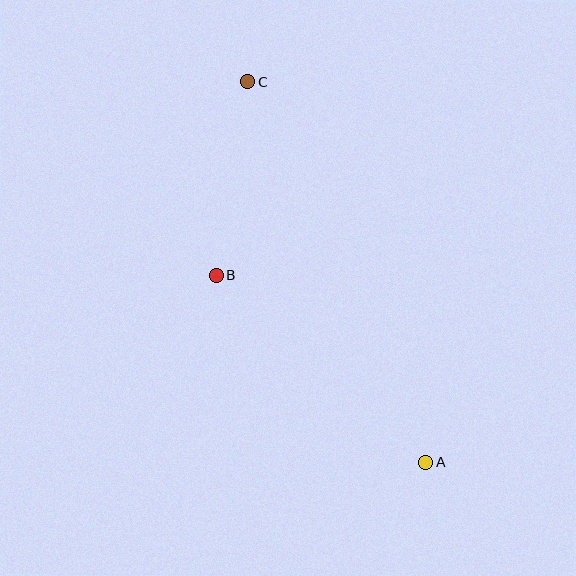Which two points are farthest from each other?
Points A and C are farthest from each other.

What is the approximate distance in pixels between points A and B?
The distance between A and B is approximately 281 pixels.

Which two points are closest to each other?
Points B and C are closest to each other.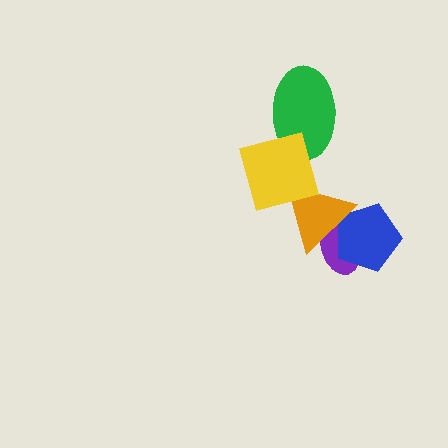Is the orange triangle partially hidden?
Yes, it is partially covered by another shape.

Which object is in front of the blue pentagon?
The orange triangle is in front of the blue pentagon.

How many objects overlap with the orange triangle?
3 objects overlap with the orange triangle.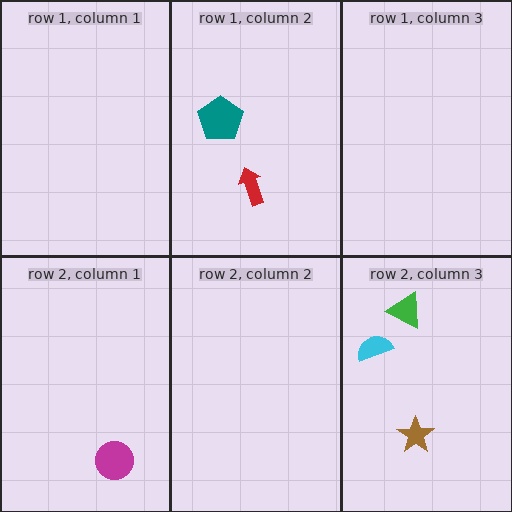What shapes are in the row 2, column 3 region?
The green triangle, the cyan semicircle, the brown star.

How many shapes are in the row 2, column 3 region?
3.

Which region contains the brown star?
The row 2, column 3 region.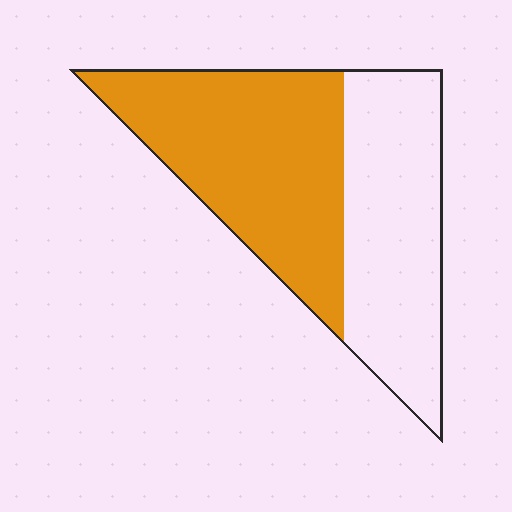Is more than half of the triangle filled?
Yes.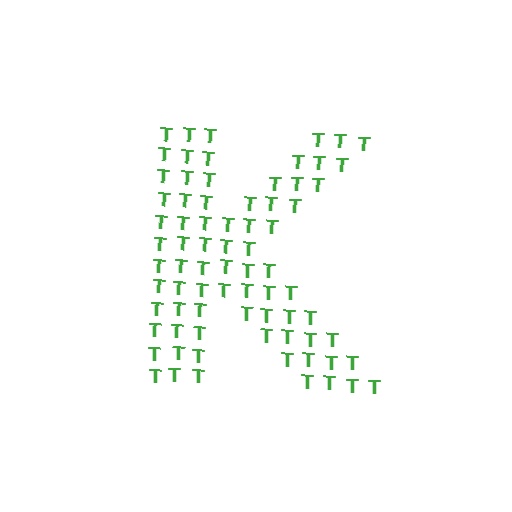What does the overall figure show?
The overall figure shows the letter K.